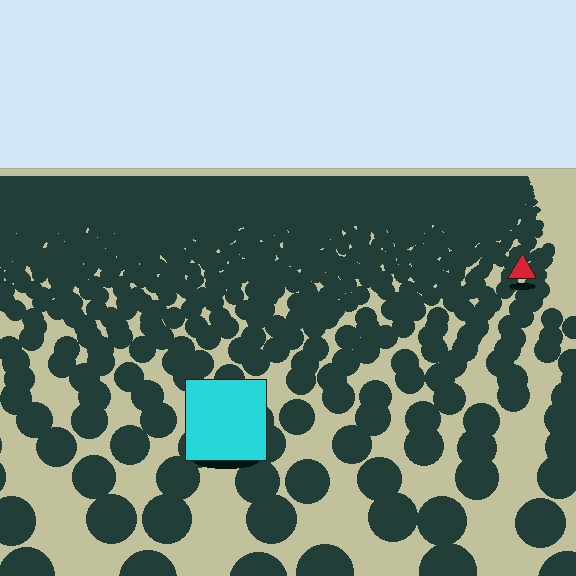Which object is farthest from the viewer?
The red triangle is farthest from the viewer. It appears smaller and the ground texture around it is denser.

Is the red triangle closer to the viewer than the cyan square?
No. The cyan square is closer — you can tell from the texture gradient: the ground texture is coarser near it.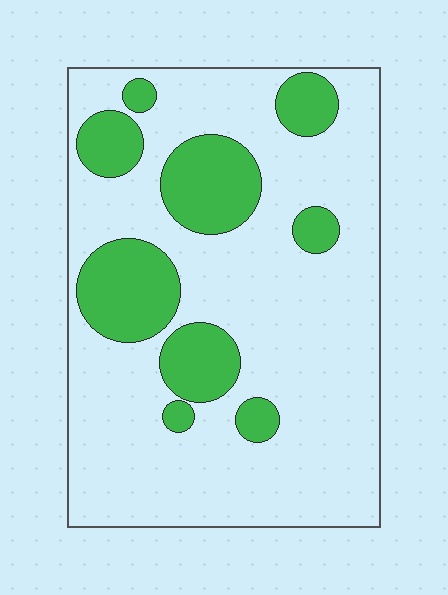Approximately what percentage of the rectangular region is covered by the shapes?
Approximately 25%.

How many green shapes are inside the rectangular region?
9.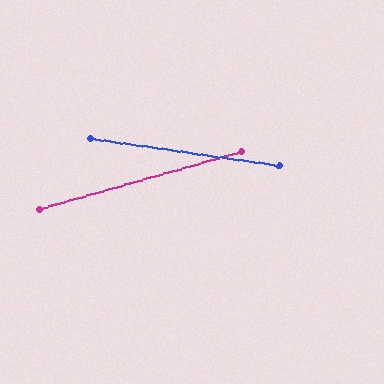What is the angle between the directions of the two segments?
Approximately 24 degrees.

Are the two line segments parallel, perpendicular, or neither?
Neither parallel nor perpendicular — they differ by about 24°.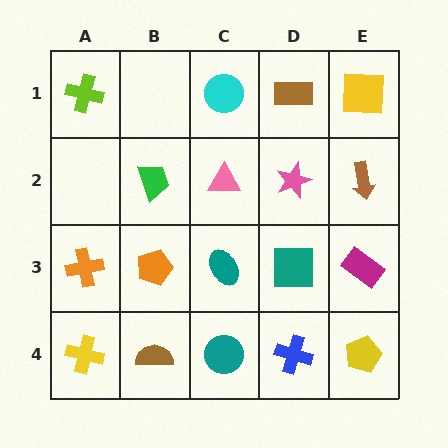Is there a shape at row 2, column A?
No, that cell is empty.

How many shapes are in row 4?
5 shapes.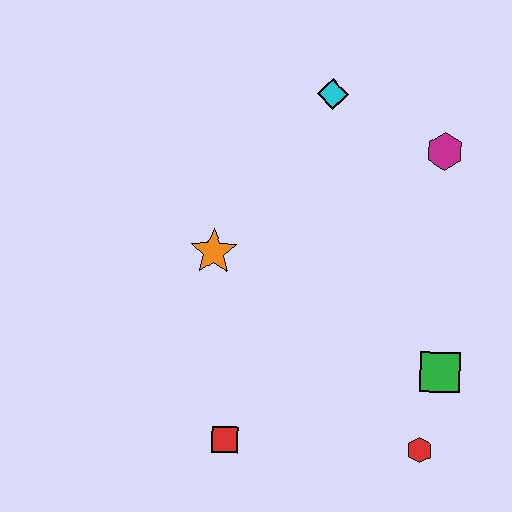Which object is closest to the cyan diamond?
The magenta hexagon is closest to the cyan diamond.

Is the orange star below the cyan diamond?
Yes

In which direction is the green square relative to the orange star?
The green square is to the right of the orange star.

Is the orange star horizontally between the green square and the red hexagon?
No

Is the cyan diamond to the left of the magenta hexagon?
Yes